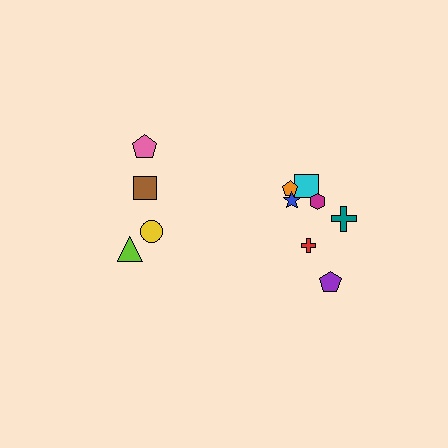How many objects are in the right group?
There are 7 objects.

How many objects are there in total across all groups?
There are 11 objects.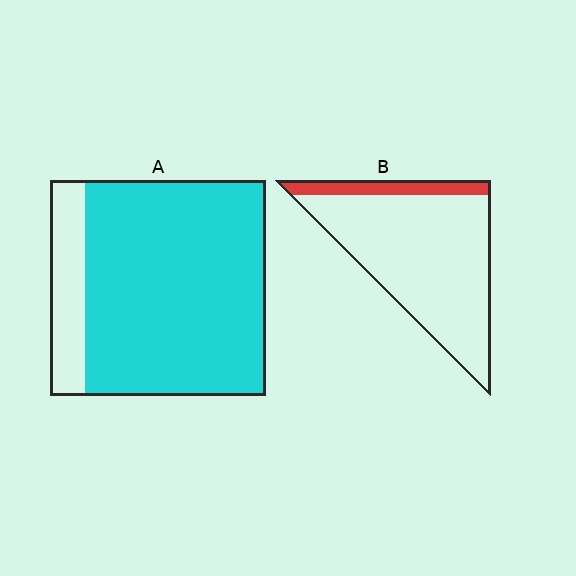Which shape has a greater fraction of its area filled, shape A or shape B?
Shape A.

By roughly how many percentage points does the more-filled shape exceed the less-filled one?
By roughly 70 percentage points (A over B).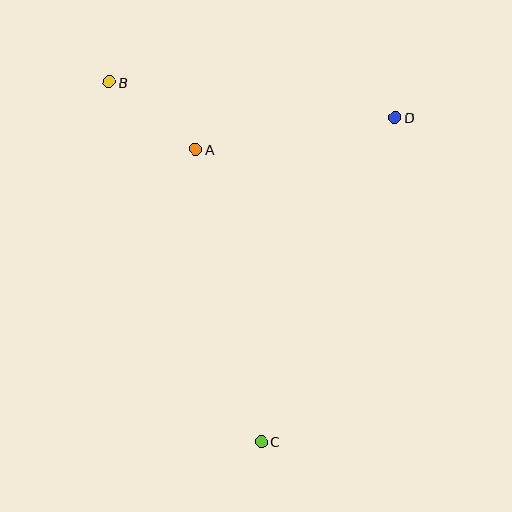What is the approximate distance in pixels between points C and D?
The distance between C and D is approximately 351 pixels.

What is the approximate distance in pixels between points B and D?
The distance between B and D is approximately 288 pixels.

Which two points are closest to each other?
Points A and B are closest to each other.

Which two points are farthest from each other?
Points B and C are farthest from each other.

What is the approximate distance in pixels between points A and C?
The distance between A and C is approximately 299 pixels.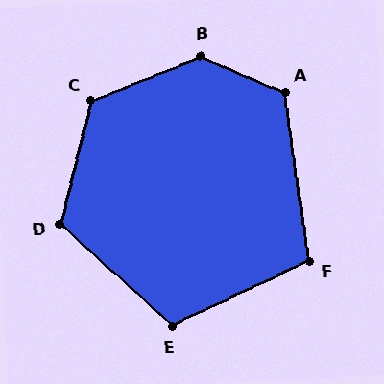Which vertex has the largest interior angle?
B, at approximately 134 degrees.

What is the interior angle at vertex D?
Approximately 118 degrees (obtuse).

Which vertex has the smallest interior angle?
F, at approximately 107 degrees.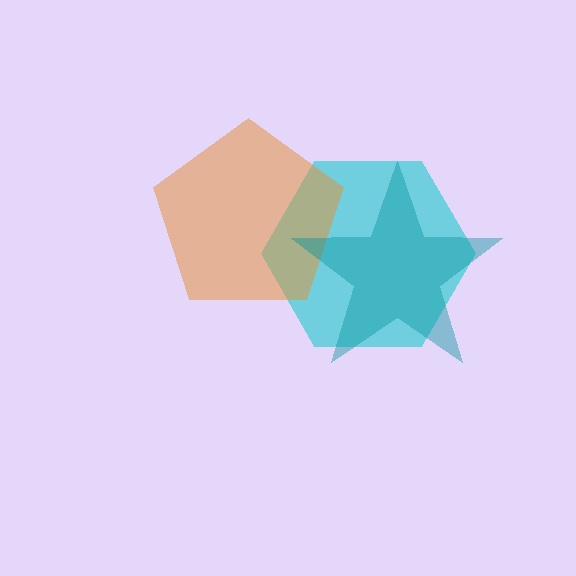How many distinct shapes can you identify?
There are 3 distinct shapes: a cyan hexagon, an orange pentagon, a teal star.